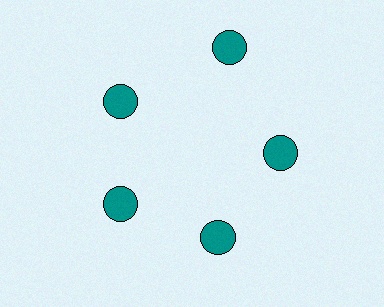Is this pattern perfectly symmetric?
No. The 5 teal circles are arranged in a ring, but one element near the 1 o'clock position is pushed outward from the center, breaking the 5-fold rotational symmetry.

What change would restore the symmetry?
The symmetry would be restored by moving it inward, back onto the ring so that all 5 circles sit at equal angles and equal distance from the center.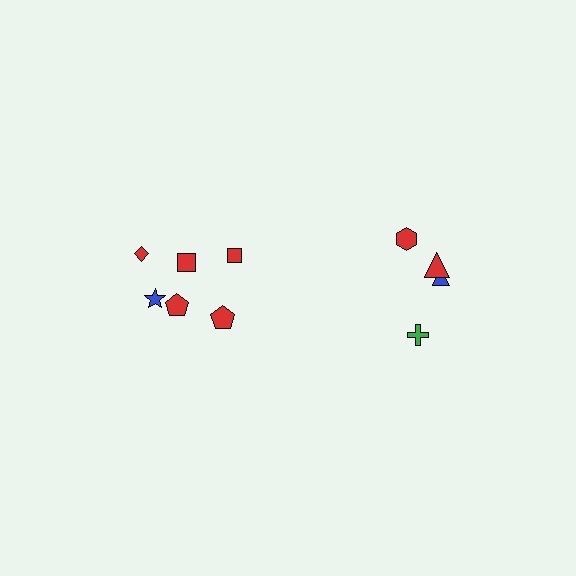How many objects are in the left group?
There are 6 objects.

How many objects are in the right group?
There are 4 objects.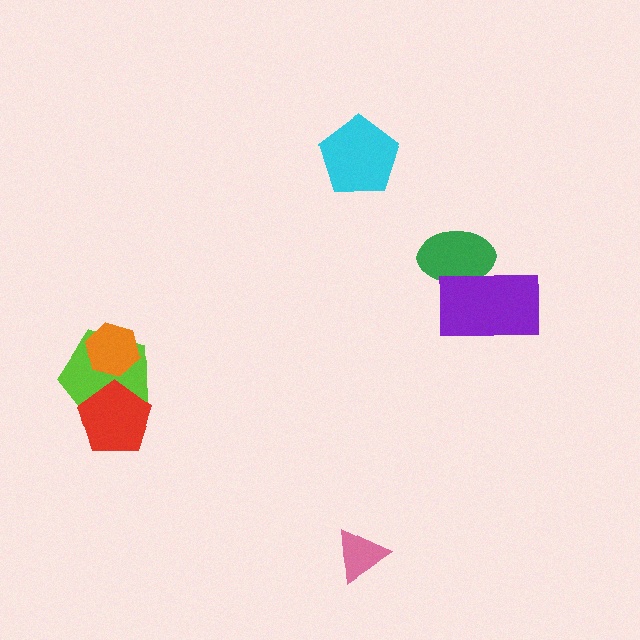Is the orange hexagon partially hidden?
No, no other shape covers it.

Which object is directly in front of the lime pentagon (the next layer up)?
The red pentagon is directly in front of the lime pentagon.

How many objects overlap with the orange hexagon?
1 object overlaps with the orange hexagon.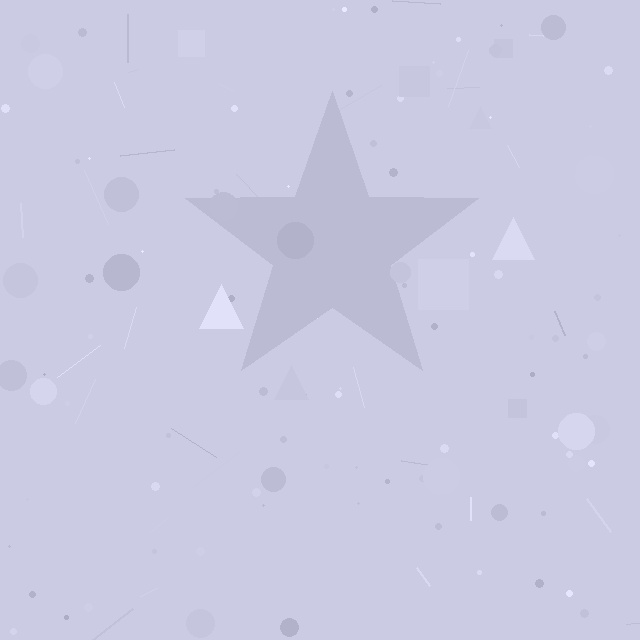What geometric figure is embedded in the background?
A star is embedded in the background.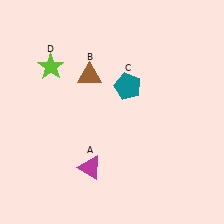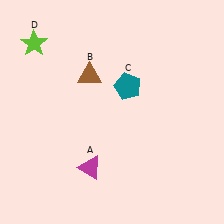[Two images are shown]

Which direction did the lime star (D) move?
The lime star (D) moved up.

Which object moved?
The lime star (D) moved up.